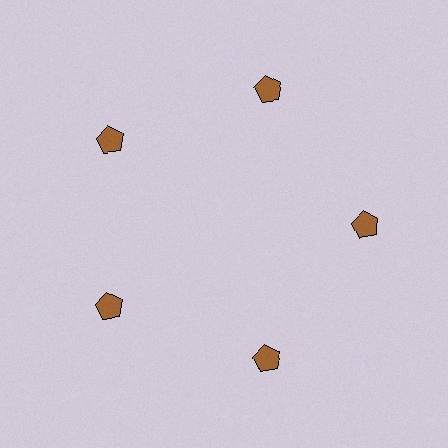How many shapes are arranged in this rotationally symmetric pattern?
There are 5 shapes, arranged in 5 groups of 1.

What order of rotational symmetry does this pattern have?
This pattern has 5-fold rotational symmetry.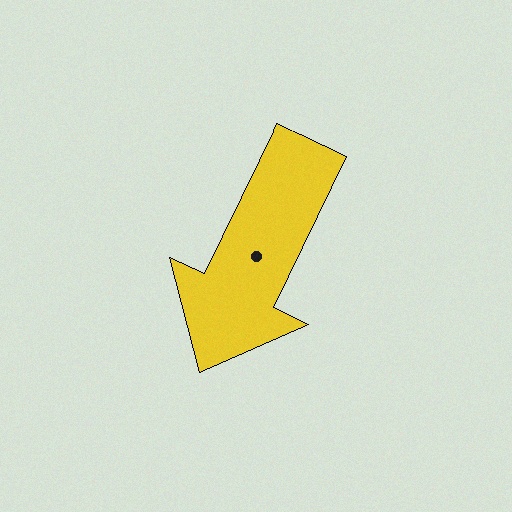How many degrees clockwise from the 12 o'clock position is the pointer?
Approximately 206 degrees.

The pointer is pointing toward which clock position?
Roughly 7 o'clock.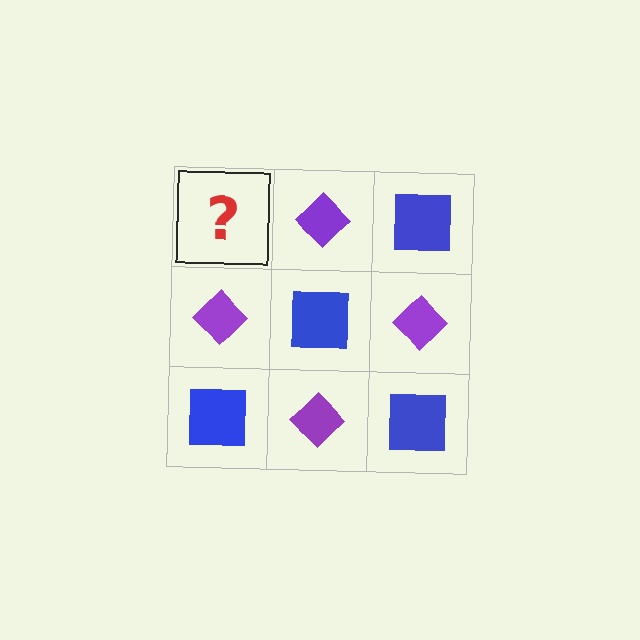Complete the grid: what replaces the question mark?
The question mark should be replaced with a blue square.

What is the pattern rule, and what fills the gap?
The rule is that it alternates blue square and purple diamond in a checkerboard pattern. The gap should be filled with a blue square.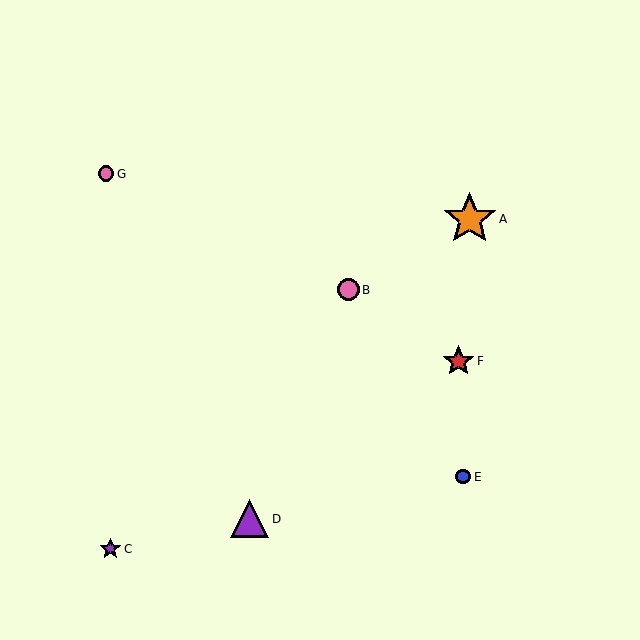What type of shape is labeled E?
Shape E is a blue circle.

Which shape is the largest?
The orange star (labeled A) is the largest.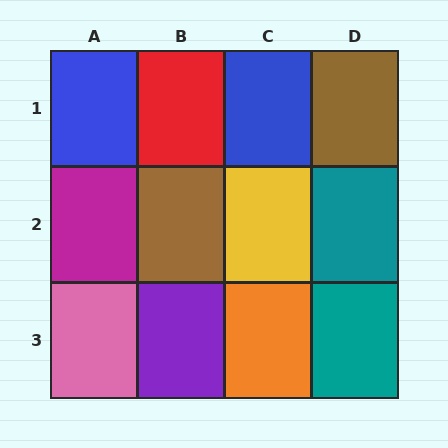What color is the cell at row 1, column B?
Red.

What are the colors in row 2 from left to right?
Magenta, brown, yellow, teal.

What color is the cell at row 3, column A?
Pink.